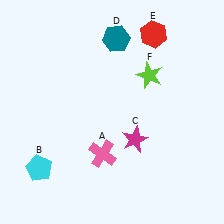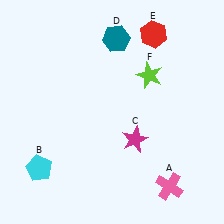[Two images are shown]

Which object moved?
The pink cross (A) moved right.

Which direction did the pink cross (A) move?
The pink cross (A) moved right.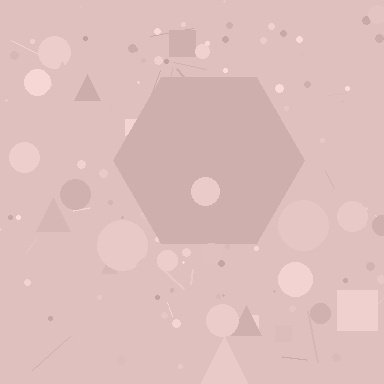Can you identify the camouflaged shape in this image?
The camouflaged shape is a hexagon.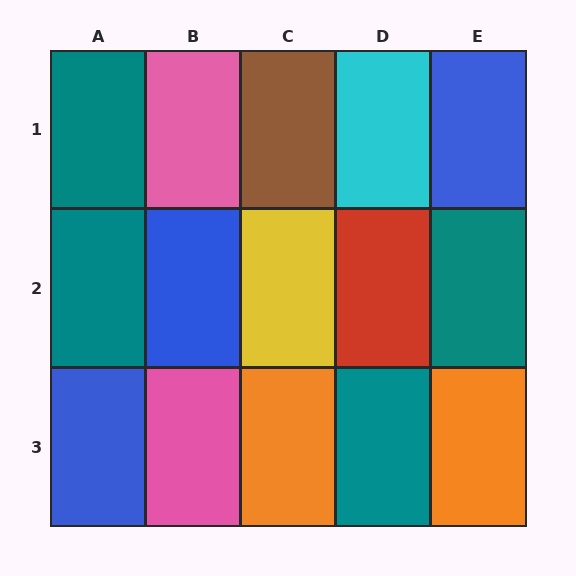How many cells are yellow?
1 cell is yellow.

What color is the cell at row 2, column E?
Teal.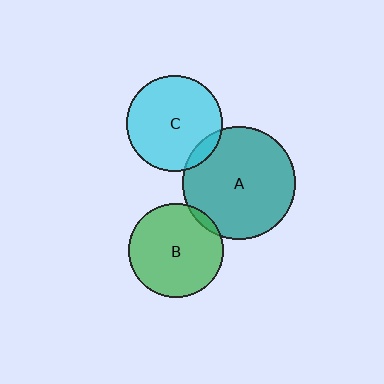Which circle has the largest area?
Circle A (teal).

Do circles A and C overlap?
Yes.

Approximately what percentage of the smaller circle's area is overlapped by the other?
Approximately 10%.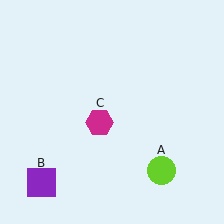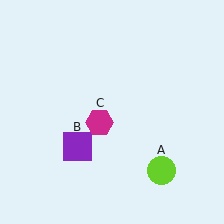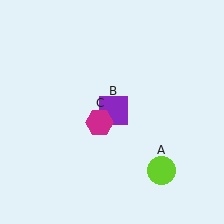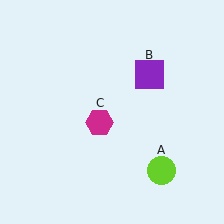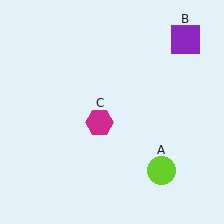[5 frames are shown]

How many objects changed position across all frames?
1 object changed position: purple square (object B).